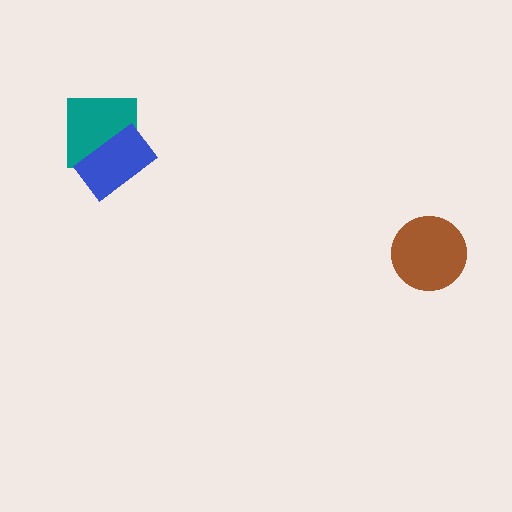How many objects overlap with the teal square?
1 object overlaps with the teal square.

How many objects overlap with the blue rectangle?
1 object overlaps with the blue rectangle.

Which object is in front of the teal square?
The blue rectangle is in front of the teal square.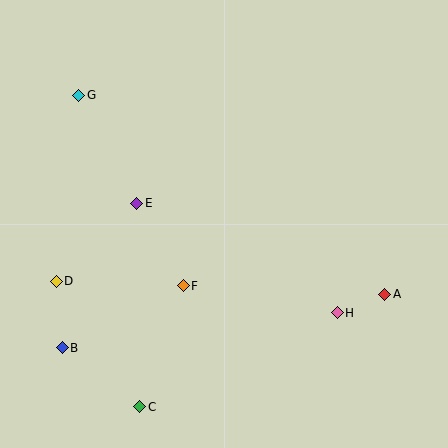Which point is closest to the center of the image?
Point F at (183, 286) is closest to the center.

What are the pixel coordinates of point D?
Point D is at (56, 281).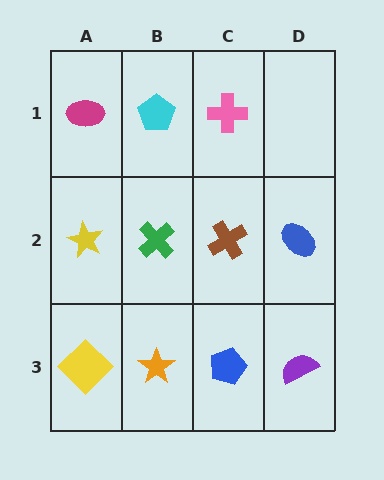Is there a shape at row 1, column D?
No, that cell is empty.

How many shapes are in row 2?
4 shapes.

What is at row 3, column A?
A yellow diamond.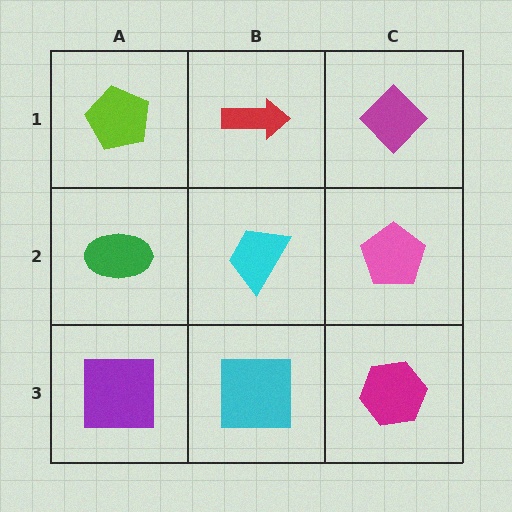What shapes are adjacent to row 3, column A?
A green ellipse (row 2, column A), a cyan square (row 3, column B).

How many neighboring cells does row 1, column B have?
3.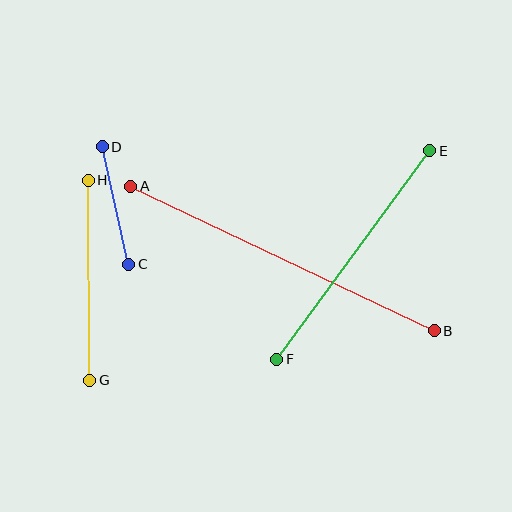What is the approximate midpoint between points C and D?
The midpoint is at approximately (115, 206) pixels.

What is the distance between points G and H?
The distance is approximately 200 pixels.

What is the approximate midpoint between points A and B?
The midpoint is at approximately (282, 258) pixels.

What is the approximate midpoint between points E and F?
The midpoint is at approximately (353, 255) pixels.